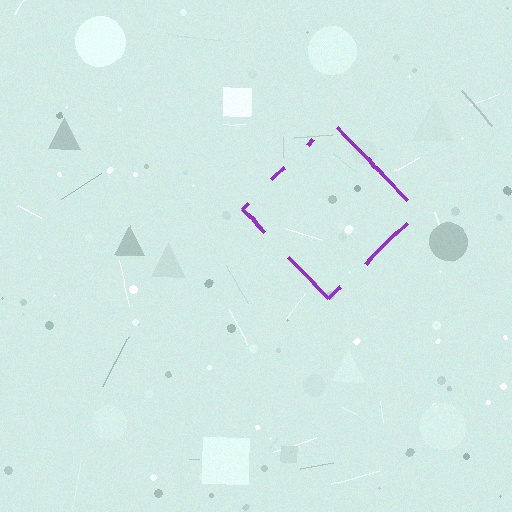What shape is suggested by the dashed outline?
The dashed outline suggests a diamond.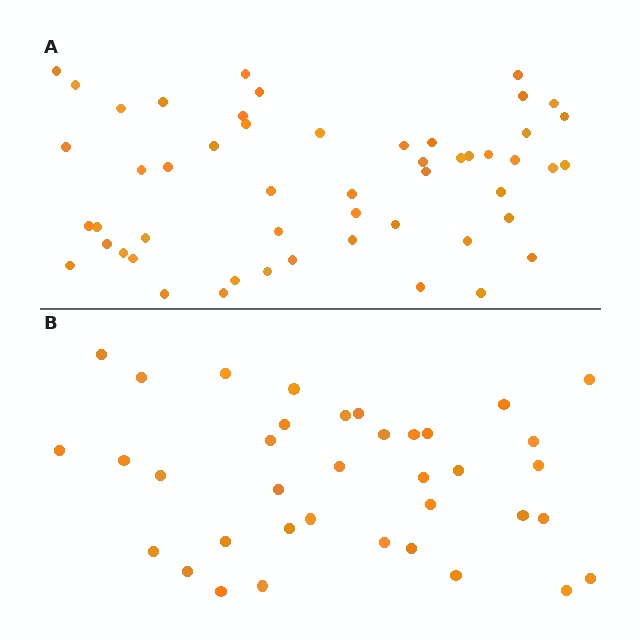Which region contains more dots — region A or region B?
Region A (the top region) has more dots.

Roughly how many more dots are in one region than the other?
Region A has approximately 15 more dots than region B.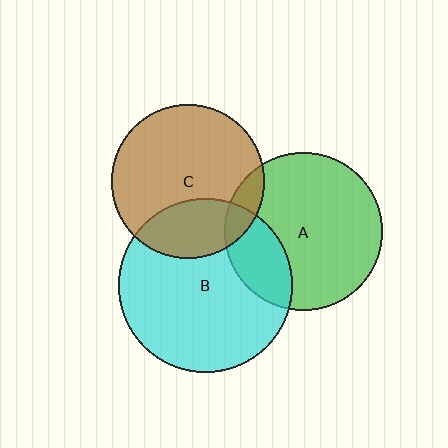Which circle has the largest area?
Circle B (cyan).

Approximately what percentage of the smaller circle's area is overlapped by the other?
Approximately 30%.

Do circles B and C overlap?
Yes.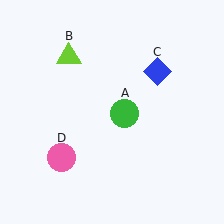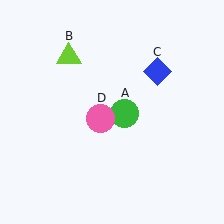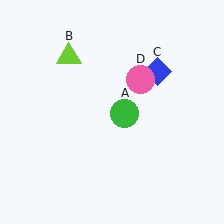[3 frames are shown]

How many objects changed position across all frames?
1 object changed position: pink circle (object D).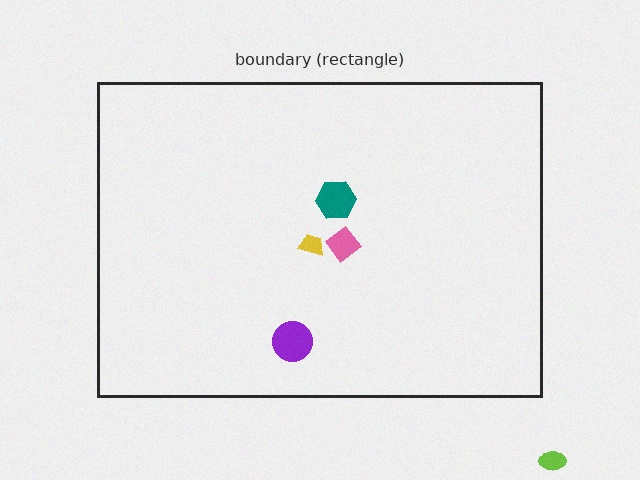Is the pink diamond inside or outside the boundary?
Inside.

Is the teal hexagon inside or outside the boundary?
Inside.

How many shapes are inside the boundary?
4 inside, 1 outside.